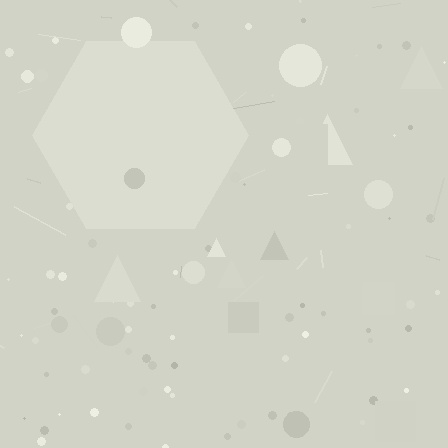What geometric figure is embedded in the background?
A hexagon is embedded in the background.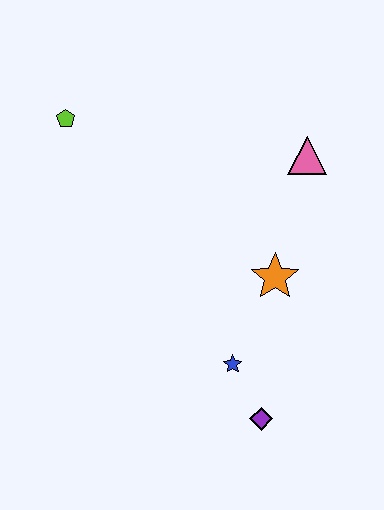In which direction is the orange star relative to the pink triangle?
The orange star is below the pink triangle.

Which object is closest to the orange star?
The blue star is closest to the orange star.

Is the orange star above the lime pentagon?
No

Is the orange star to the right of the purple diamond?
Yes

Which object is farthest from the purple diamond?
The lime pentagon is farthest from the purple diamond.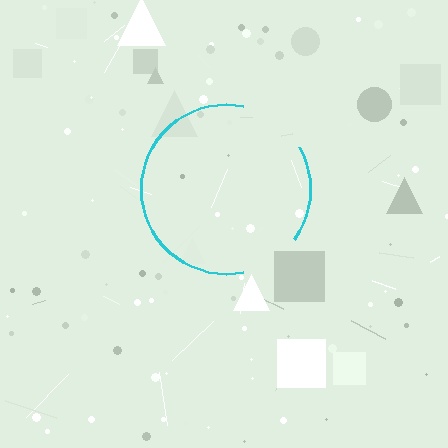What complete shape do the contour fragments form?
The contour fragments form a circle.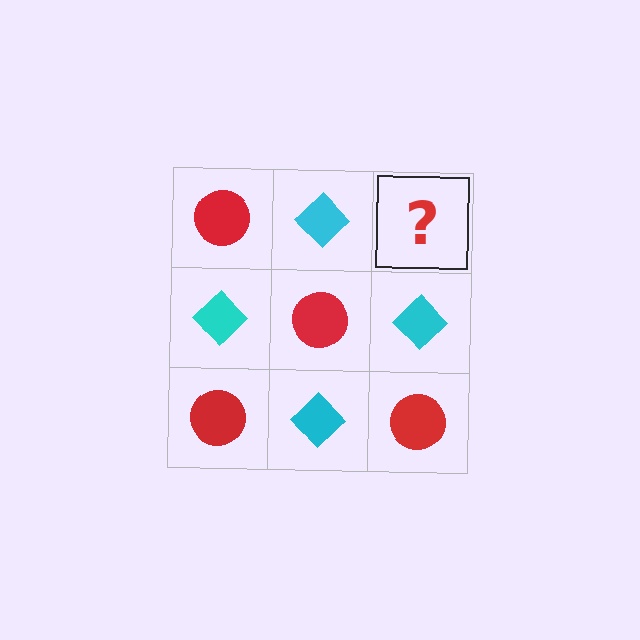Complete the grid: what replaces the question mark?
The question mark should be replaced with a red circle.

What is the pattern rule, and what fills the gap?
The rule is that it alternates red circle and cyan diamond in a checkerboard pattern. The gap should be filled with a red circle.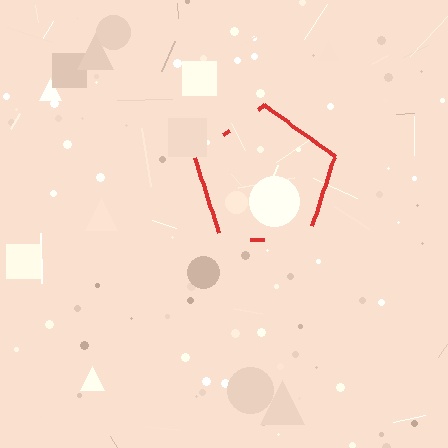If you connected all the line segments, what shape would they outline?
They would outline a pentagon.